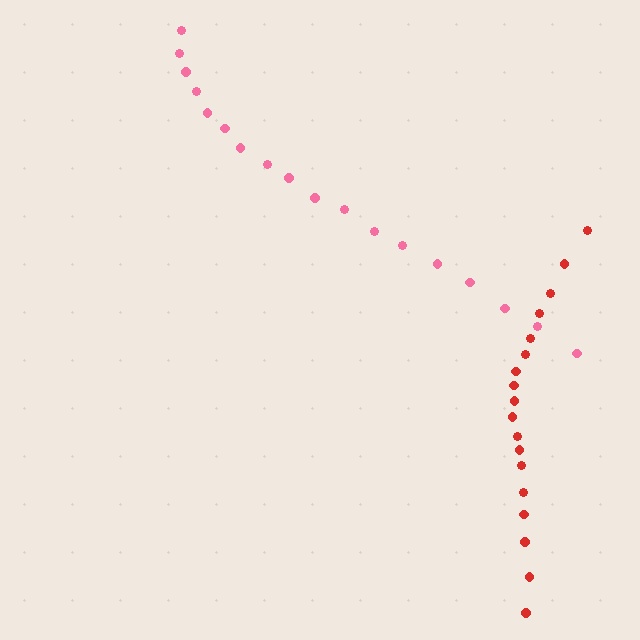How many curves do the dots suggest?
There are 2 distinct paths.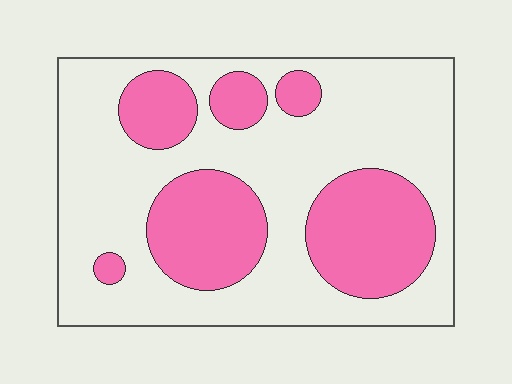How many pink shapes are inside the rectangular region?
6.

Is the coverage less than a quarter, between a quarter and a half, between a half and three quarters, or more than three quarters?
Between a quarter and a half.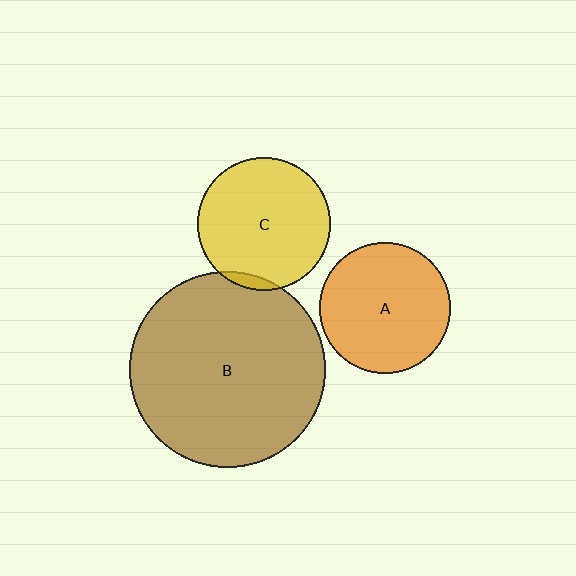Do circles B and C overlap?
Yes.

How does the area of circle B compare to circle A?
Approximately 2.2 times.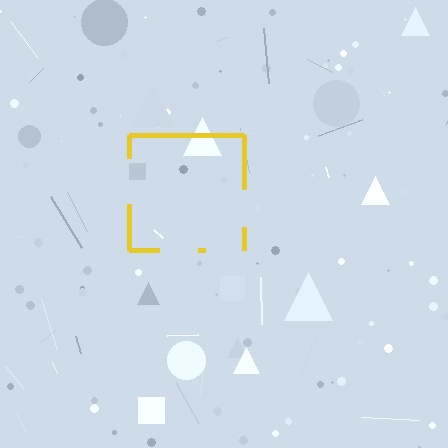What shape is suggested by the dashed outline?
The dashed outline suggests a square.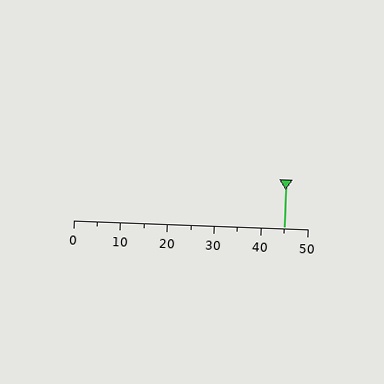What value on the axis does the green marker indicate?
The marker indicates approximately 45.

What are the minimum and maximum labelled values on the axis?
The axis runs from 0 to 50.